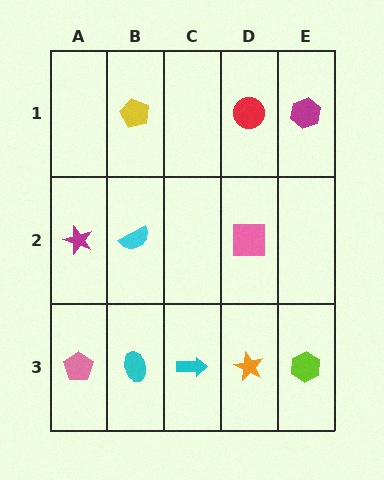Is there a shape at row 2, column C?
No, that cell is empty.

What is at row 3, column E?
A lime hexagon.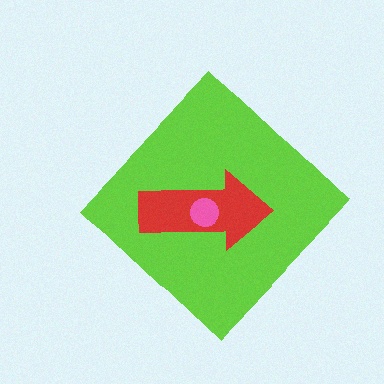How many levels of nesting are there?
3.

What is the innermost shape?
The pink circle.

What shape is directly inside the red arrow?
The pink circle.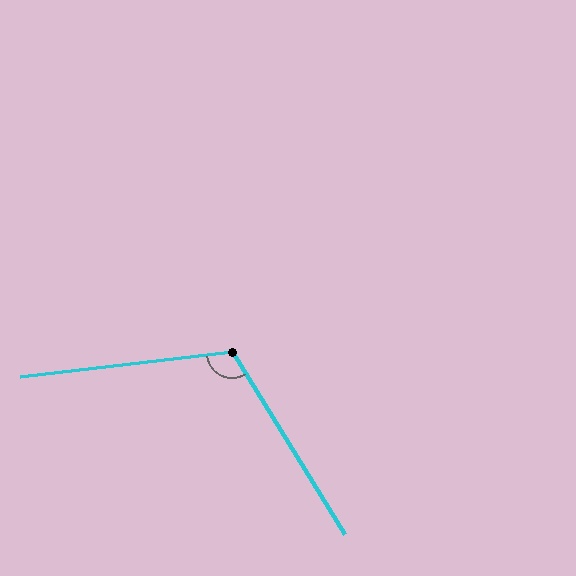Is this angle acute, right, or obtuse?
It is obtuse.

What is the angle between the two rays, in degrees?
Approximately 115 degrees.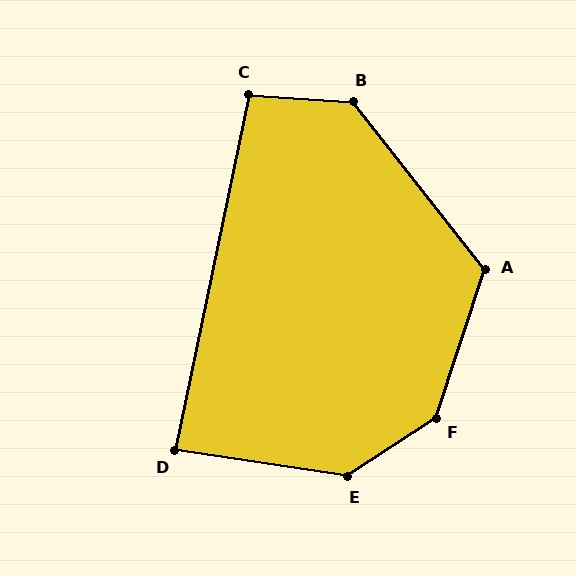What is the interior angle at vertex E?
Approximately 138 degrees (obtuse).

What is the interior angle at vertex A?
Approximately 124 degrees (obtuse).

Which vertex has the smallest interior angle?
D, at approximately 87 degrees.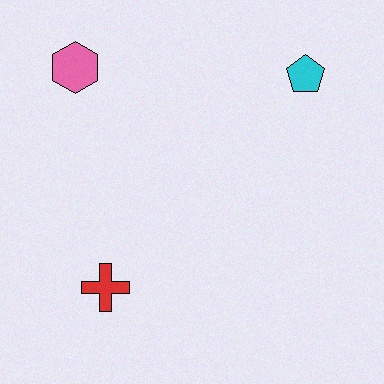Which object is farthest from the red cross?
The cyan pentagon is farthest from the red cross.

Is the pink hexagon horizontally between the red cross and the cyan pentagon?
No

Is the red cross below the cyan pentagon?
Yes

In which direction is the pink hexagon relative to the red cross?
The pink hexagon is above the red cross.